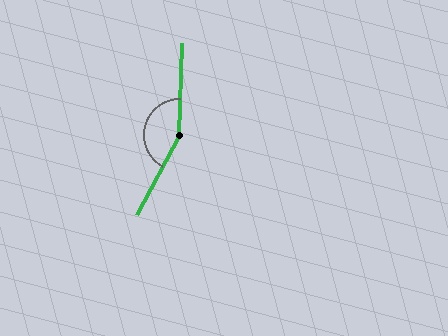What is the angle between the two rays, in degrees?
Approximately 153 degrees.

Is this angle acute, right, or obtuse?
It is obtuse.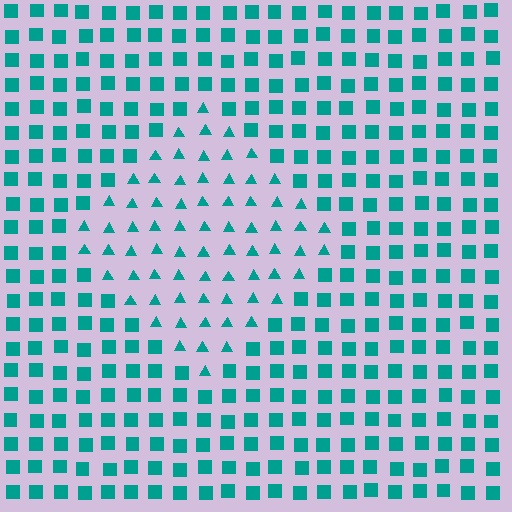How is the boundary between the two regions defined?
The boundary is defined by a change in element shape: triangles inside vs. squares outside. All elements share the same color and spacing.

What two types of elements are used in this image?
The image uses triangles inside the diamond region and squares outside it.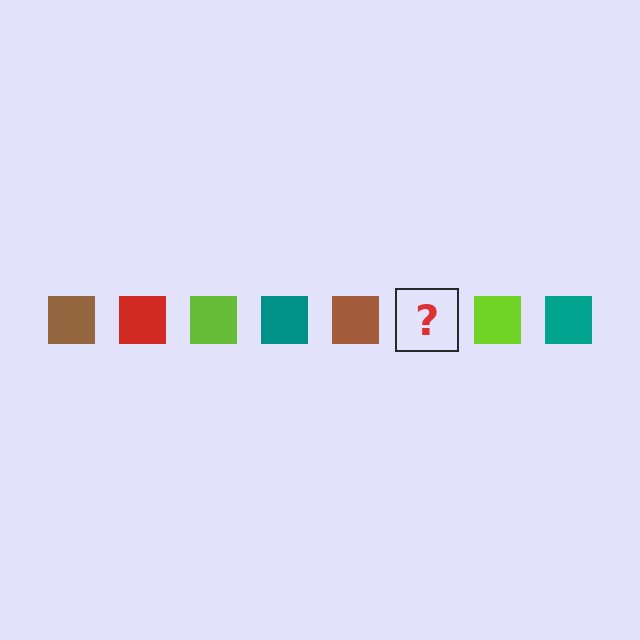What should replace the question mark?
The question mark should be replaced with a red square.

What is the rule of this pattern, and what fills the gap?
The rule is that the pattern cycles through brown, red, lime, teal squares. The gap should be filled with a red square.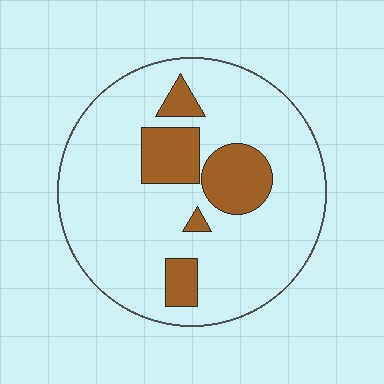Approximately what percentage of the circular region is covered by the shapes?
Approximately 20%.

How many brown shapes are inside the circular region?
5.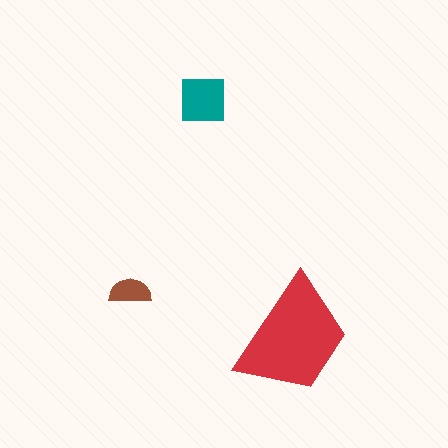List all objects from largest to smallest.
The red trapezoid, the teal square, the brown semicircle.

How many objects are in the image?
There are 3 objects in the image.